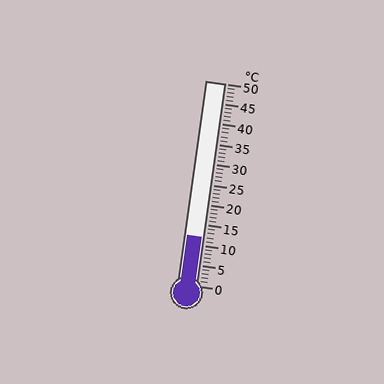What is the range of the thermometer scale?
The thermometer scale ranges from 0°C to 50°C.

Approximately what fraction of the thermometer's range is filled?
The thermometer is filled to approximately 25% of its range.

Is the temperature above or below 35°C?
The temperature is below 35°C.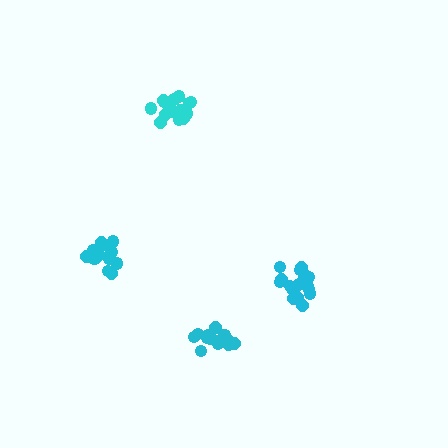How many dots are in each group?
Group 1: 14 dots, Group 2: 18 dots, Group 3: 19 dots, Group 4: 15 dots (66 total).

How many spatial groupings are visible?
There are 4 spatial groupings.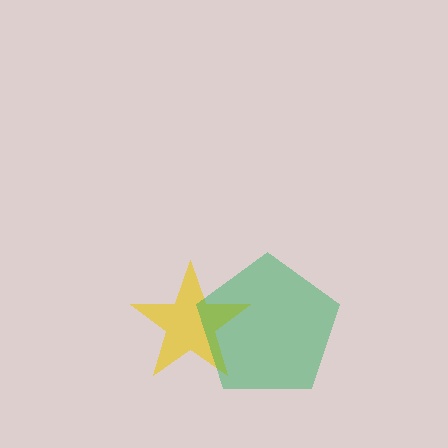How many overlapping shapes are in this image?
There are 2 overlapping shapes in the image.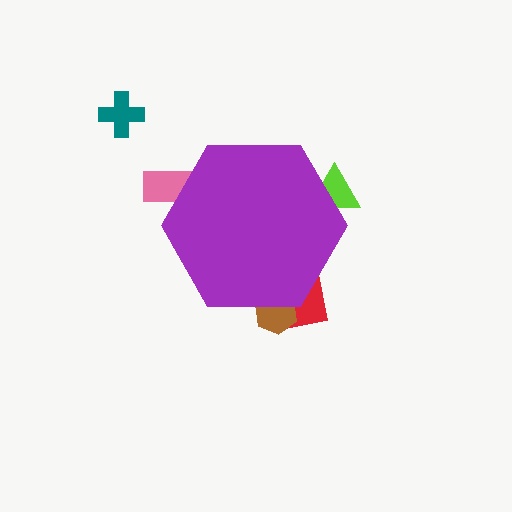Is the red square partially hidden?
Yes, the red square is partially hidden behind the purple hexagon.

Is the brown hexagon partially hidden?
Yes, the brown hexagon is partially hidden behind the purple hexagon.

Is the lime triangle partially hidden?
Yes, the lime triangle is partially hidden behind the purple hexagon.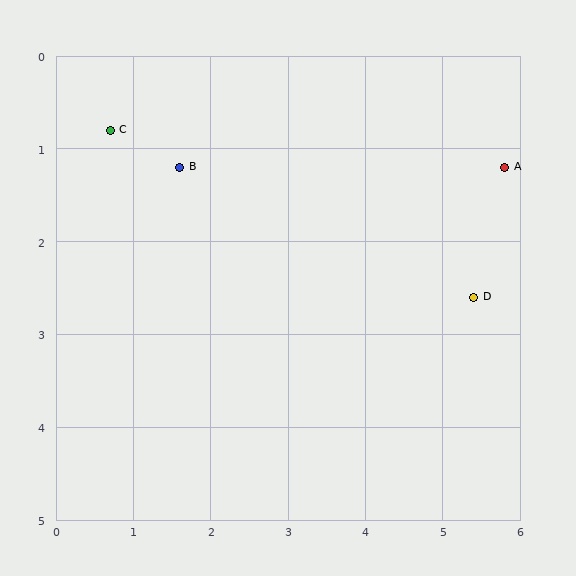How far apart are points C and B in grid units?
Points C and B are about 1.0 grid units apart.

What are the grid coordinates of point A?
Point A is at approximately (5.8, 1.2).